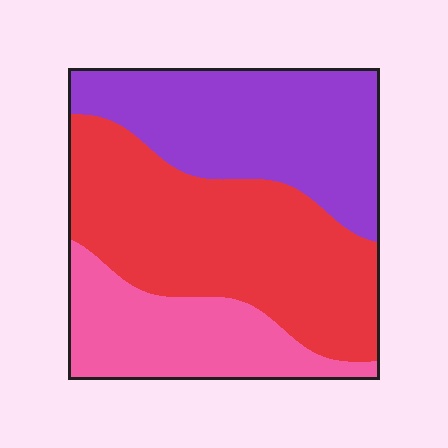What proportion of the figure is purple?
Purple takes up about one third (1/3) of the figure.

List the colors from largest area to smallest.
From largest to smallest: red, purple, pink.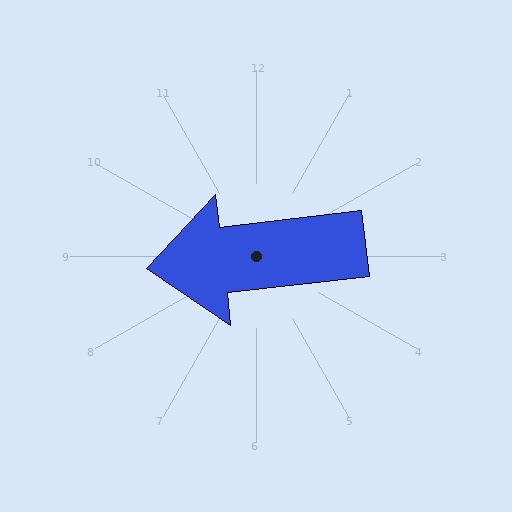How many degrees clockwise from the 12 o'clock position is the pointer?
Approximately 263 degrees.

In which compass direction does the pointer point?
West.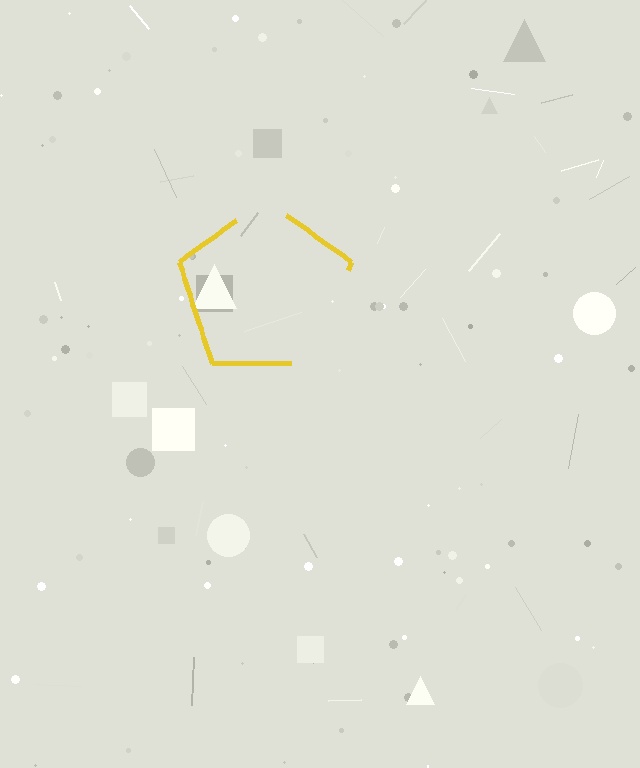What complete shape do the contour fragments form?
The contour fragments form a pentagon.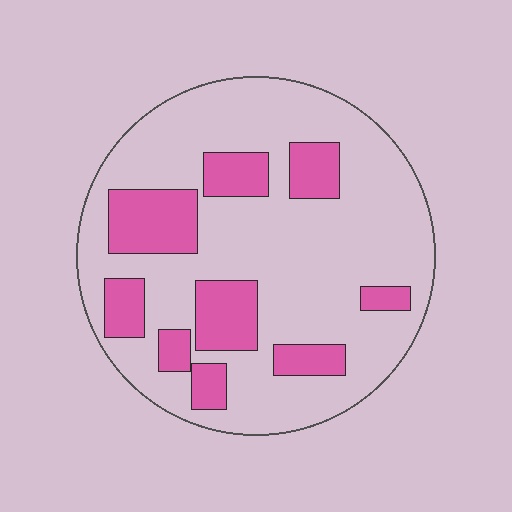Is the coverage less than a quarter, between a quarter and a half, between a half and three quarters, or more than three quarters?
Less than a quarter.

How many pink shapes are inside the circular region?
9.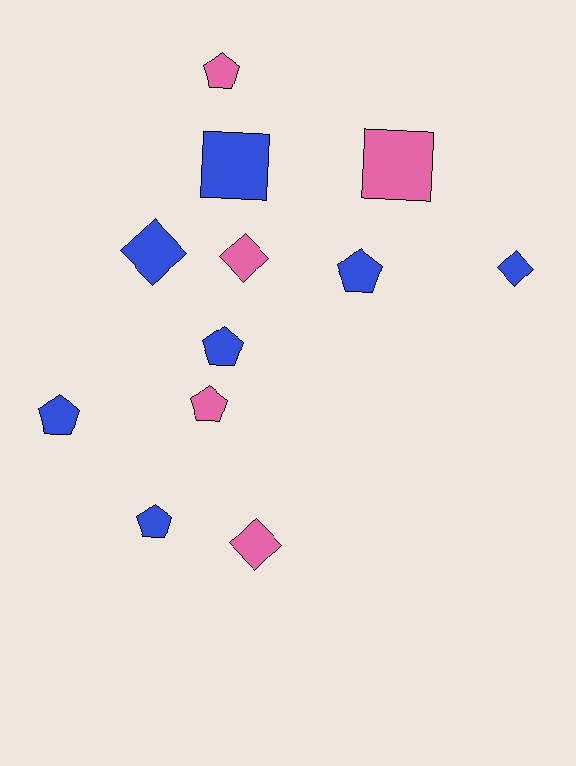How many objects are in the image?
There are 12 objects.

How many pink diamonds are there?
There are 2 pink diamonds.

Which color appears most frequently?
Blue, with 7 objects.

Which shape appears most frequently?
Pentagon, with 6 objects.